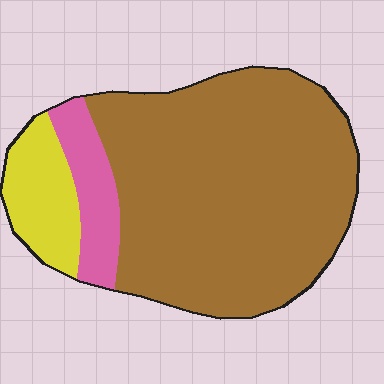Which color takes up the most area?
Brown, at roughly 75%.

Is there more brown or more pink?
Brown.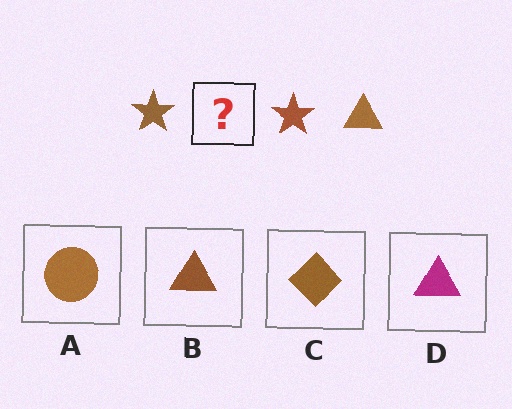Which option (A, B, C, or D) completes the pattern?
B.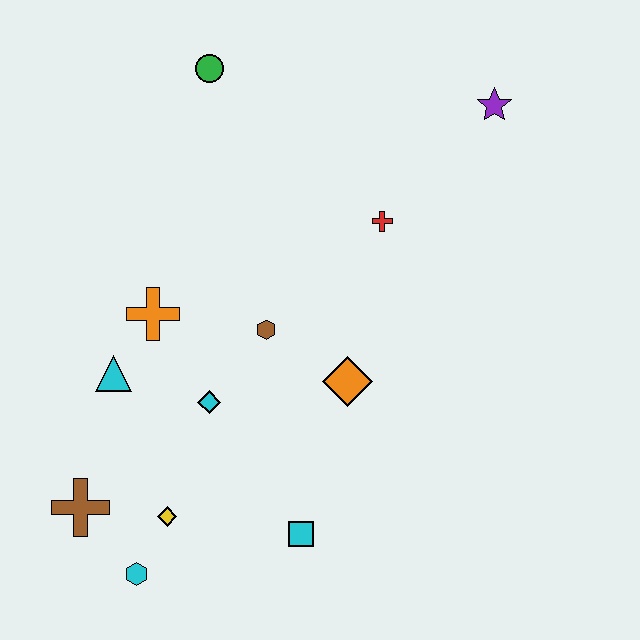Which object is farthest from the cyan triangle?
The purple star is farthest from the cyan triangle.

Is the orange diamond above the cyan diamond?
Yes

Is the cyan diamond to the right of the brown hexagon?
No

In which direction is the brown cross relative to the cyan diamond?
The brown cross is to the left of the cyan diamond.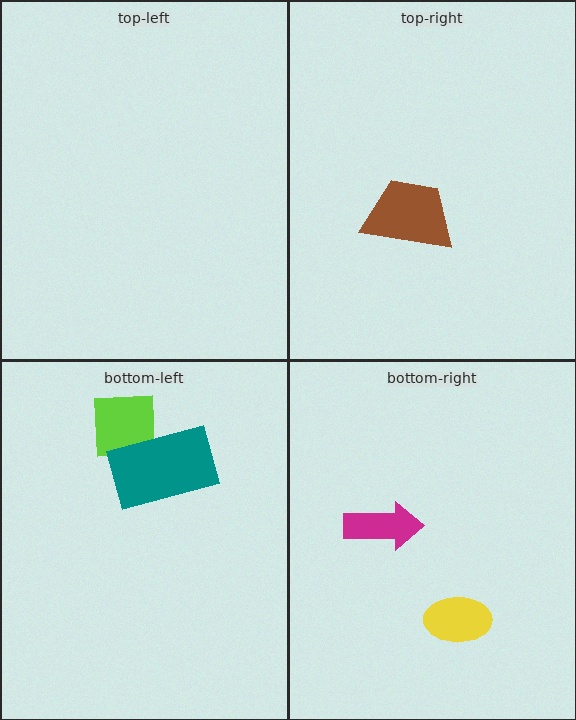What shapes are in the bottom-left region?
The lime square, the teal rectangle.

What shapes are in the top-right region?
The brown trapezoid.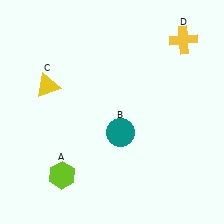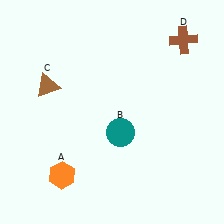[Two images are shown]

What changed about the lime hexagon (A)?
In Image 1, A is lime. In Image 2, it changed to orange.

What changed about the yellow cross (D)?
In Image 1, D is yellow. In Image 2, it changed to brown.